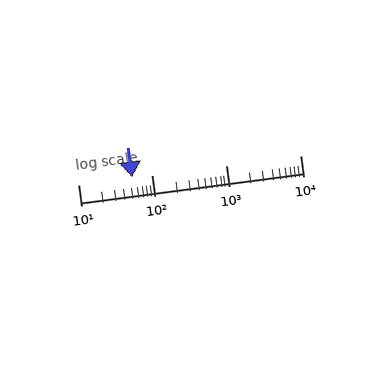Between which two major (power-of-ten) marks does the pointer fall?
The pointer is between 10 and 100.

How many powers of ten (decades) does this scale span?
The scale spans 3 decades, from 10 to 10000.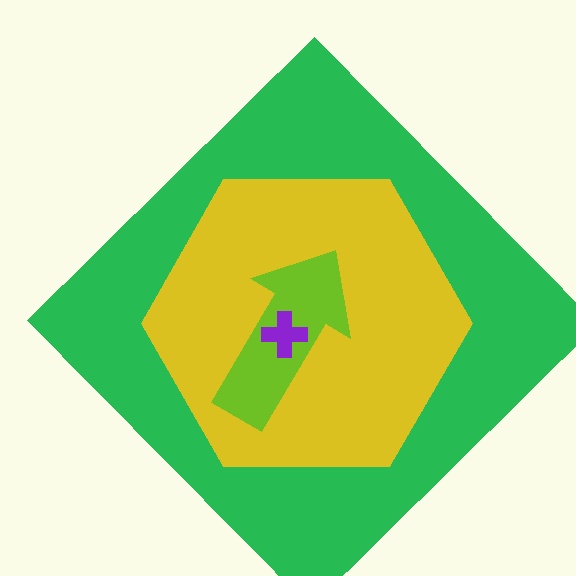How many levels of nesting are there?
4.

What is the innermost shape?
The purple cross.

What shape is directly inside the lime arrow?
The purple cross.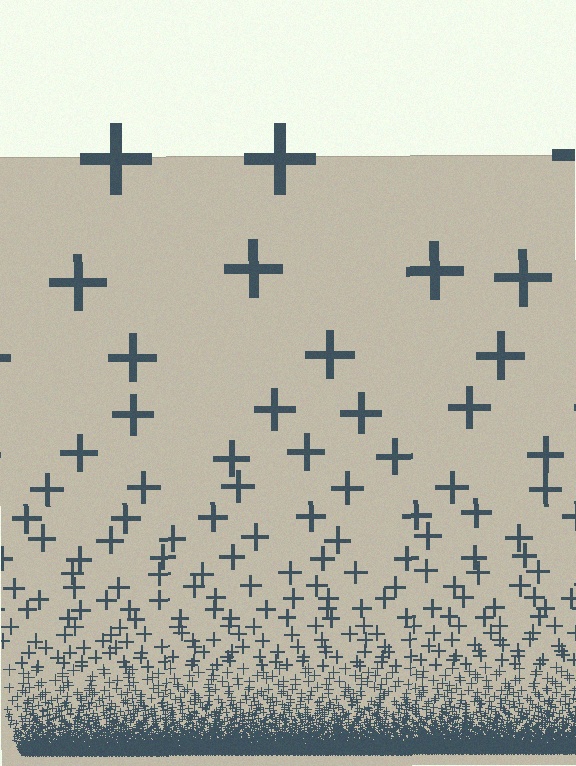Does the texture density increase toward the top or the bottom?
Density increases toward the bottom.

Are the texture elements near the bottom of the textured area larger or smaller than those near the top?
Smaller. The gradient is inverted — elements near the bottom are smaller and denser.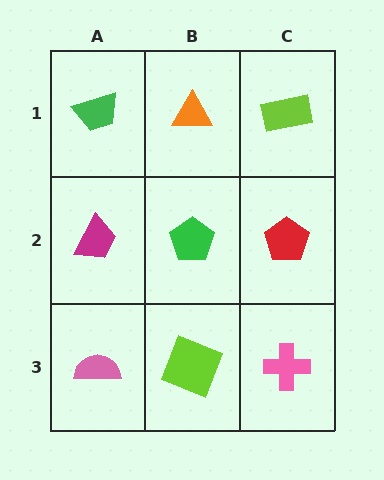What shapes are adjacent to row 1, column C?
A red pentagon (row 2, column C), an orange triangle (row 1, column B).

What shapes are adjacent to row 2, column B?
An orange triangle (row 1, column B), a lime square (row 3, column B), a magenta trapezoid (row 2, column A), a red pentagon (row 2, column C).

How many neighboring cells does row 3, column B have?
3.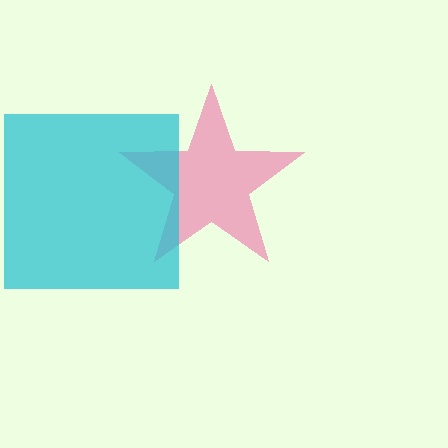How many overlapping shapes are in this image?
There are 2 overlapping shapes in the image.